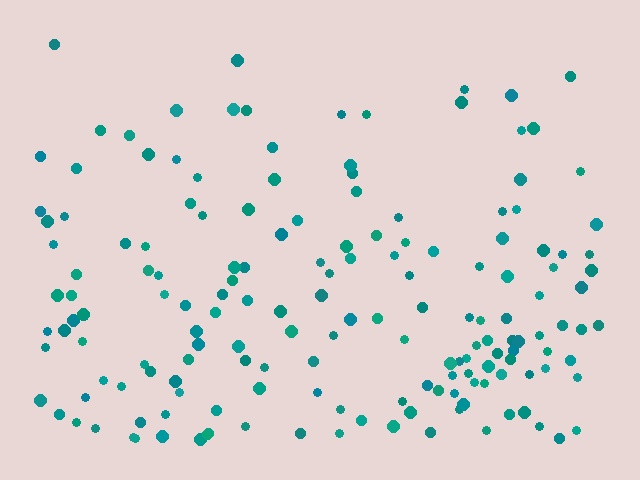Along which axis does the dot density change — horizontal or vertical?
Vertical.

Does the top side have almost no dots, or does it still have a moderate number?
Still a moderate number, just noticeably fewer than the bottom.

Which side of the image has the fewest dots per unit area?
The top.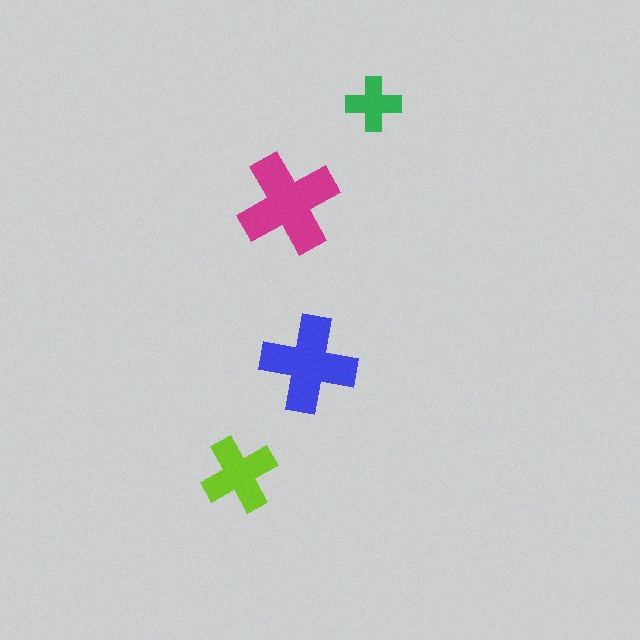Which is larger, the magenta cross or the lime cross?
The magenta one.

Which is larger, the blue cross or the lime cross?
The blue one.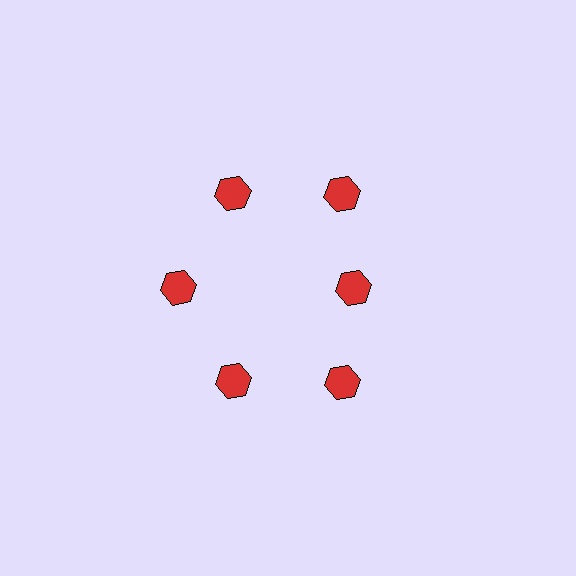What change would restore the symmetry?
The symmetry would be restored by moving it outward, back onto the ring so that all 6 hexagons sit at equal angles and equal distance from the center.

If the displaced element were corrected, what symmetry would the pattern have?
It would have 6-fold rotational symmetry — the pattern would map onto itself every 60 degrees.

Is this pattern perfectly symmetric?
No. The 6 red hexagons are arranged in a ring, but one element near the 3 o'clock position is pulled inward toward the center, breaking the 6-fold rotational symmetry.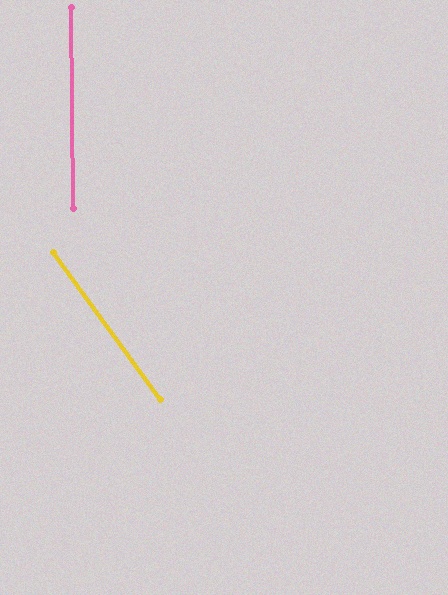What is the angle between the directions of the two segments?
Approximately 36 degrees.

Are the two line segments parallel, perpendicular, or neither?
Neither parallel nor perpendicular — they differ by about 36°.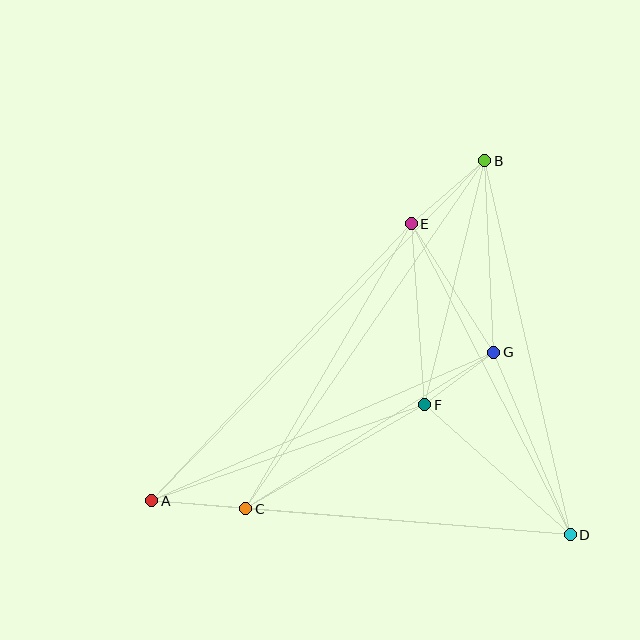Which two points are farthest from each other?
Points A and B are farthest from each other.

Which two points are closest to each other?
Points F and G are closest to each other.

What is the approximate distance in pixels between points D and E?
The distance between D and E is approximately 349 pixels.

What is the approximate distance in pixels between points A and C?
The distance between A and C is approximately 94 pixels.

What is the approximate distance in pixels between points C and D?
The distance between C and D is approximately 326 pixels.